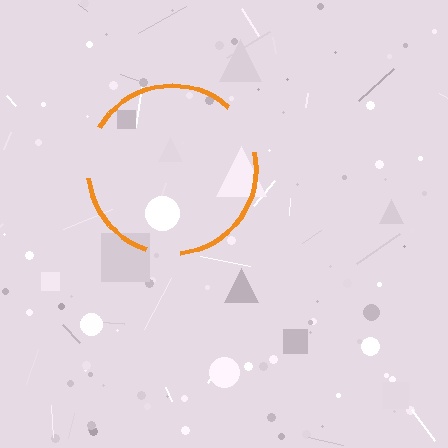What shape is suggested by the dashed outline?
The dashed outline suggests a circle.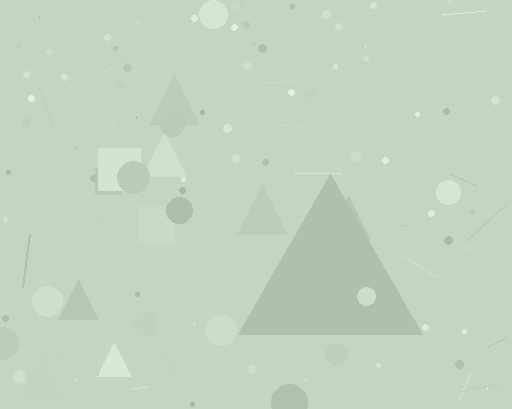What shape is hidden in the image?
A triangle is hidden in the image.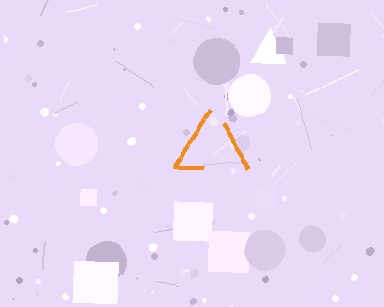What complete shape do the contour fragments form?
The contour fragments form a triangle.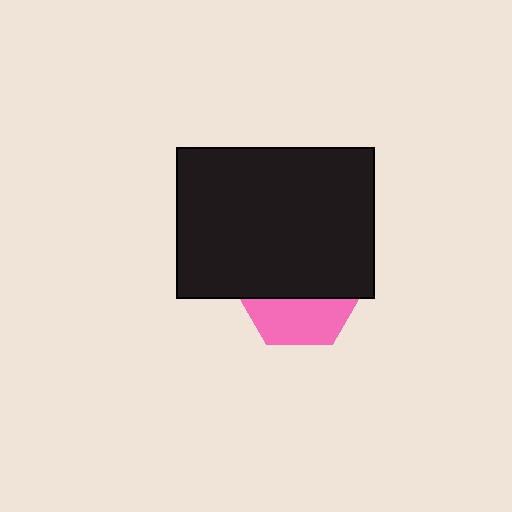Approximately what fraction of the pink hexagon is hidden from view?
Roughly 63% of the pink hexagon is hidden behind the black rectangle.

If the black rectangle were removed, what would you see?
You would see the complete pink hexagon.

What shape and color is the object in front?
The object in front is a black rectangle.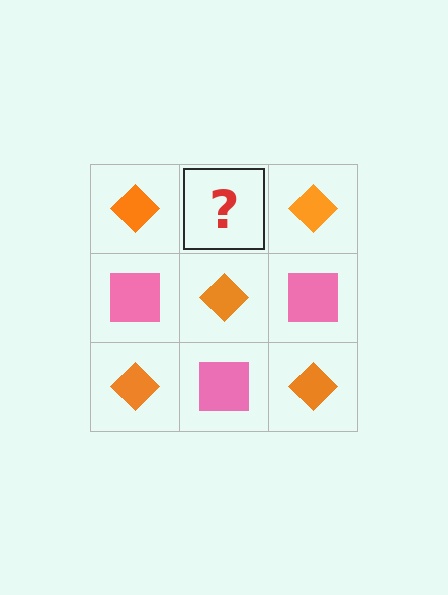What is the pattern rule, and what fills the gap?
The rule is that it alternates orange diamond and pink square in a checkerboard pattern. The gap should be filled with a pink square.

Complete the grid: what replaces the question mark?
The question mark should be replaced with a pink square.